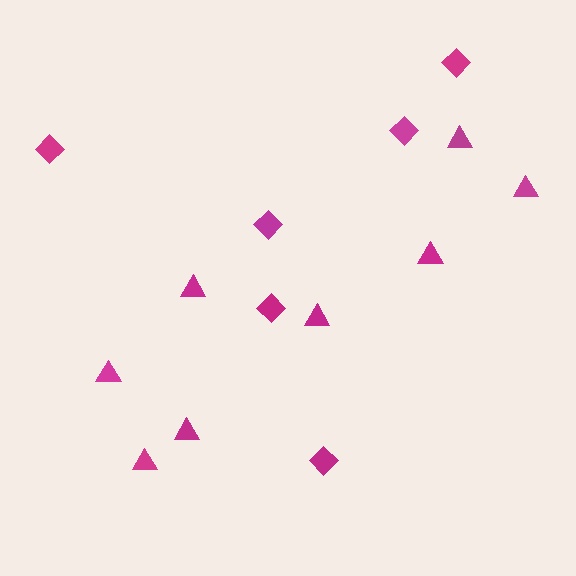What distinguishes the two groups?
There are 2 groups: one group of triangles (8) and one group of diamonds (6).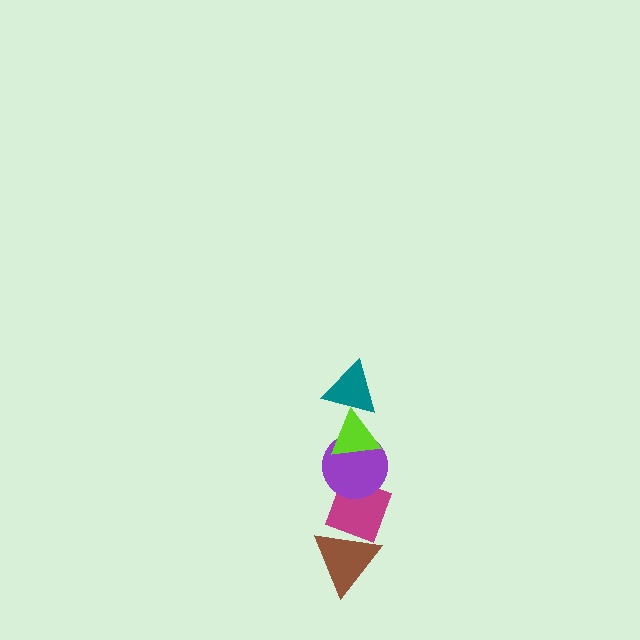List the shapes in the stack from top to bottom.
From top to bottom: the teal triangle, the lime triangle, the purple circle, the magenta diamond, the brown triangle.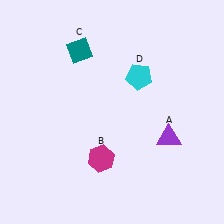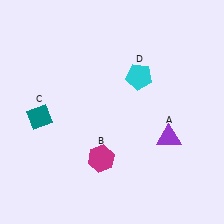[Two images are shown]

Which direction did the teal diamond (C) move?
The teal diamond (C) moved down.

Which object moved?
The teal diamond (C) moved down.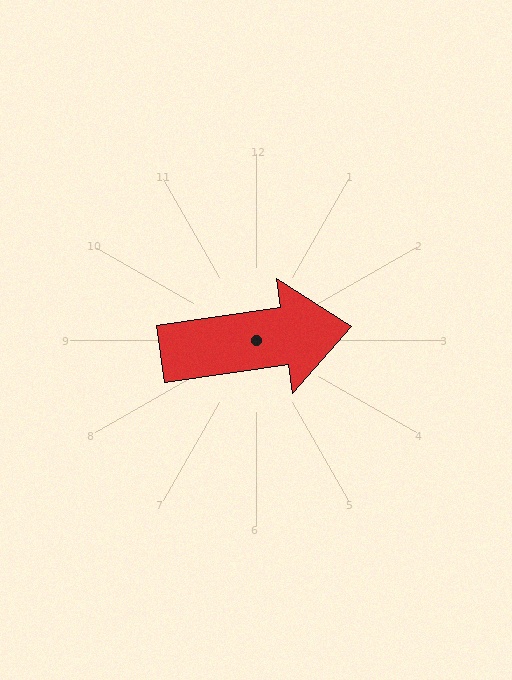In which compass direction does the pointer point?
East.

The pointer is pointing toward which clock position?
Roughly 3 o'clock.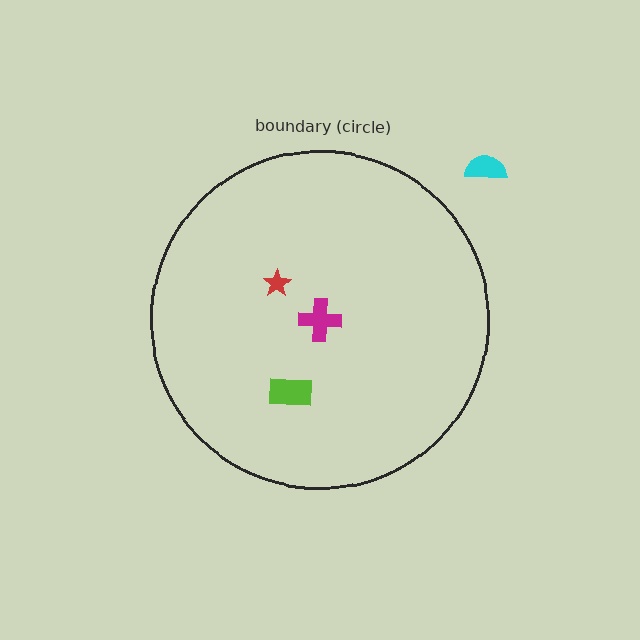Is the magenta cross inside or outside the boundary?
Inside.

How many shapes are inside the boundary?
3 inside, 1 outside.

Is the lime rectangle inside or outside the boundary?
Inside.